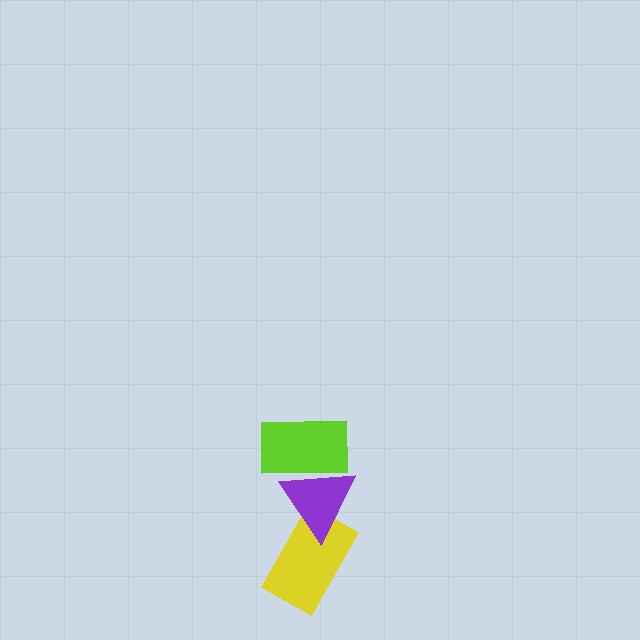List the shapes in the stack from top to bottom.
From top to bottom: the lime rectangle, the purple triangle, the yellow rectangle.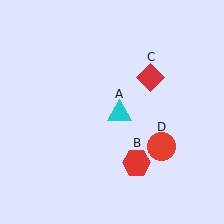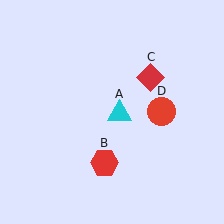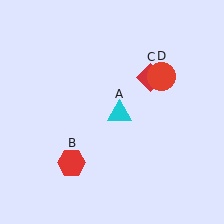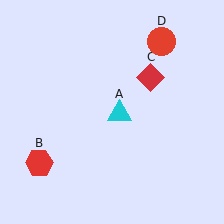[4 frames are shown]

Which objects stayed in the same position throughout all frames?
Cyan triangle (object A) and red diamond (object C) remained stationary.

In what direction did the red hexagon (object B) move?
The red hexagon (object B) moved left.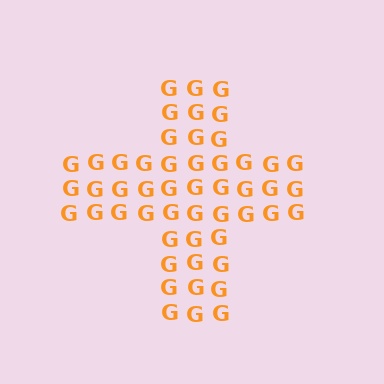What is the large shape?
The large shape is a cross.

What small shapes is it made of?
It is made of small letter G's.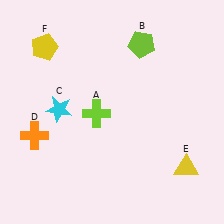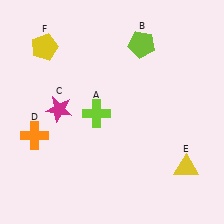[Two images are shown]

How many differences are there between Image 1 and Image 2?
There is 1 difference between the two images.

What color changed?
The star (C) changed from cyan in Image 1 to magenta in Image 2.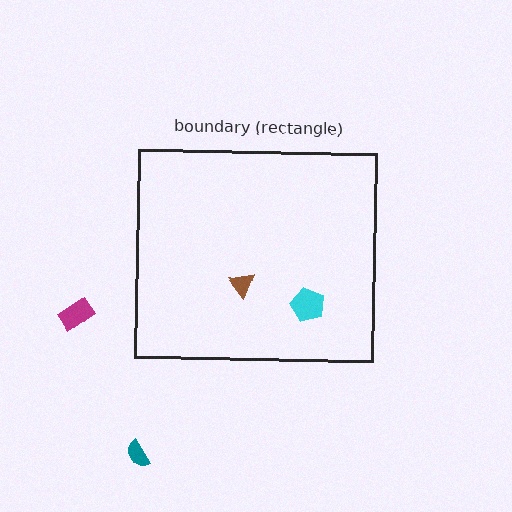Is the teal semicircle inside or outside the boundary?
Outside.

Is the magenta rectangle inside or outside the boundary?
Outside.